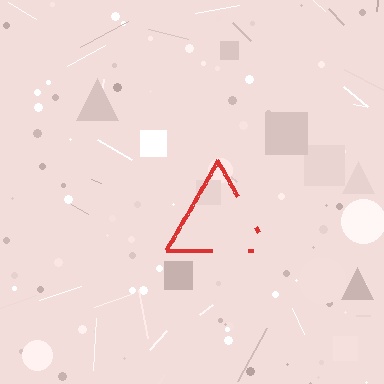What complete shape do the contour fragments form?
The contour fragments form a triangle.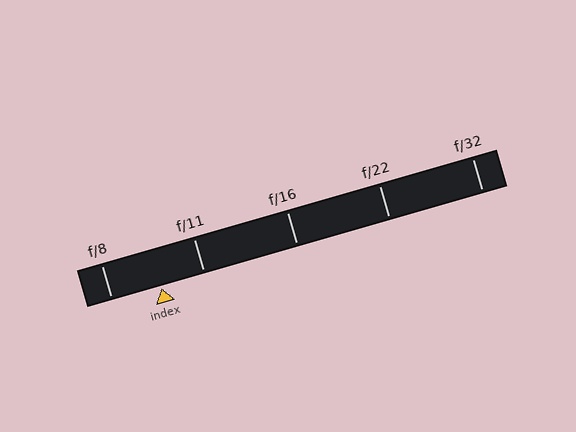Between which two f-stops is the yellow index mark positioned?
The index mark is between f/8 and f/11.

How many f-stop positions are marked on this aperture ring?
There are 5 f-stop positions marked.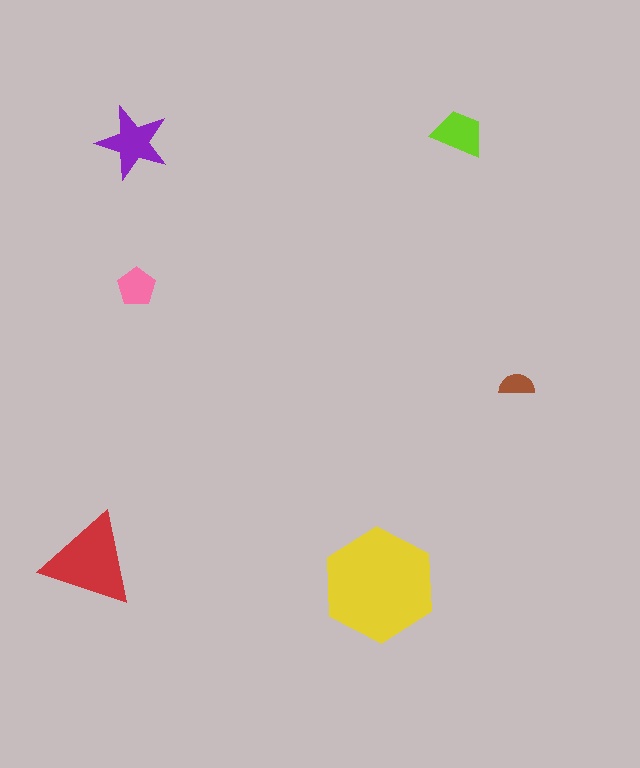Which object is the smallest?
The brown semicircle.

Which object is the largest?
The yellow hexagon.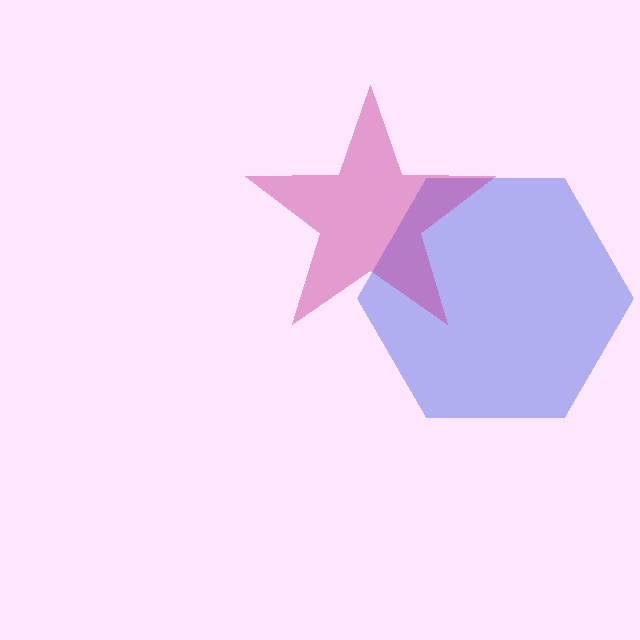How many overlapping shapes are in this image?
There are 2 overlapping shapes in the image.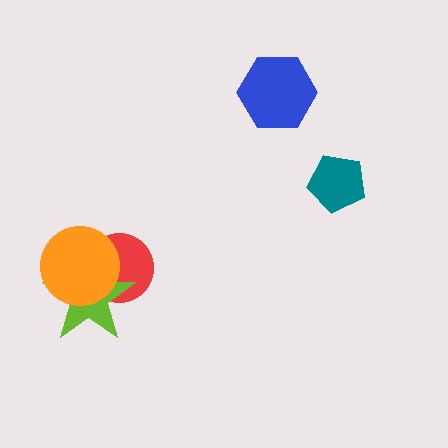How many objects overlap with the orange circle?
2 objects overlap with the orange circle.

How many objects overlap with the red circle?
2 objects overlap with the red circle.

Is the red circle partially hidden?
Yes, it is partially covered by another shape.